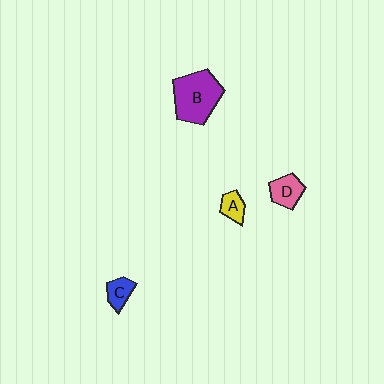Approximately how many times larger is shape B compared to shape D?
Approximately 2.3 times.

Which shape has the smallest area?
Shape A (yellow).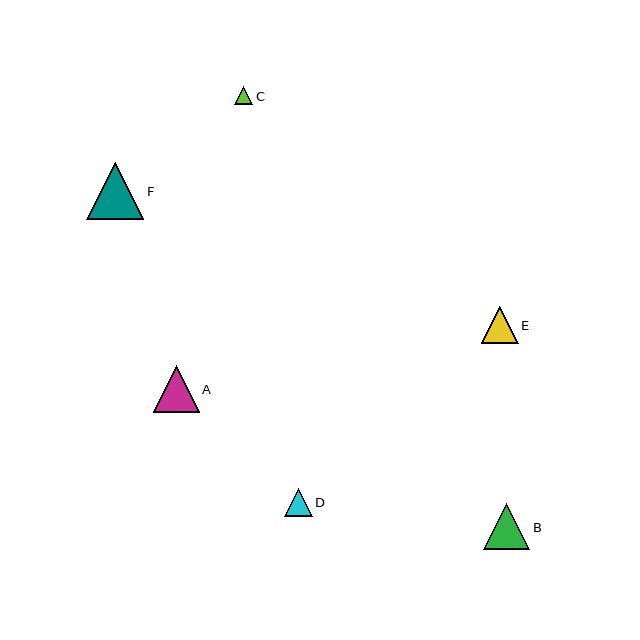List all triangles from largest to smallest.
From largest to smallest: F, B, A, E, D, C.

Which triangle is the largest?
Triangle F is the largest with a size of approximately 57 pixels.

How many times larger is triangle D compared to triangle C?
Triangle D is approximately 1.6 times the size of triangle C.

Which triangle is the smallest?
Triangle C is the smallest with a size of approximately 18 pixels.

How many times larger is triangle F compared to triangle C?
Triangle F is approximately 3.2 times the size of triangle C.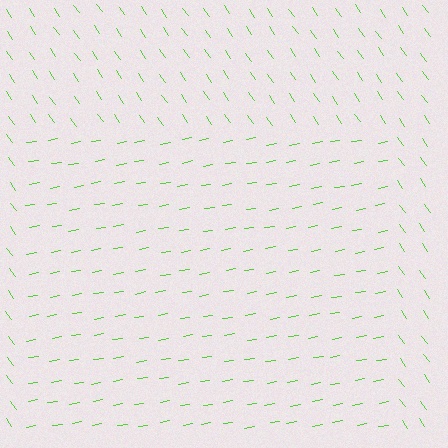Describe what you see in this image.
The image is filled with small lime line segments. A rectangle region in the image has lines oriented differently from the surrounding lines, creating a visible texture boundary.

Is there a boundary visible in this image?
Yes, there is a texture boundary formed by a change in line orientation.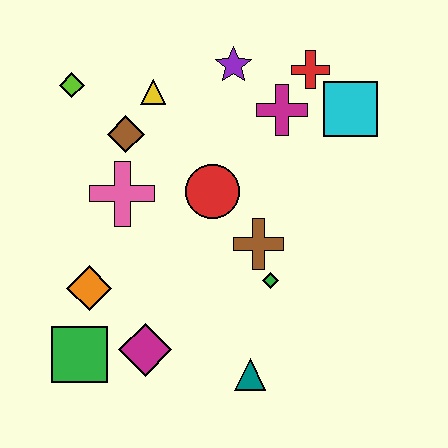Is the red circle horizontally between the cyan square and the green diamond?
No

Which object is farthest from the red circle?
The green square is farthest from the red circle.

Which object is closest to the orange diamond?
The green square is closest to the orange diamond.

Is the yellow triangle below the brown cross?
No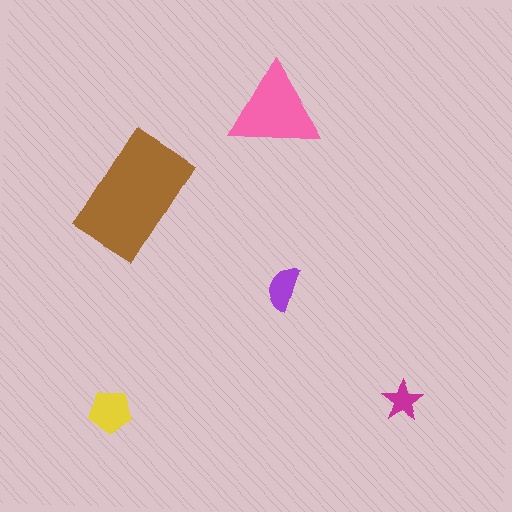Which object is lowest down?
The yellow pentagon is bottommost.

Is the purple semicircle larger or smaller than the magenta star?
Larger.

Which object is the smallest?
The magenta star.